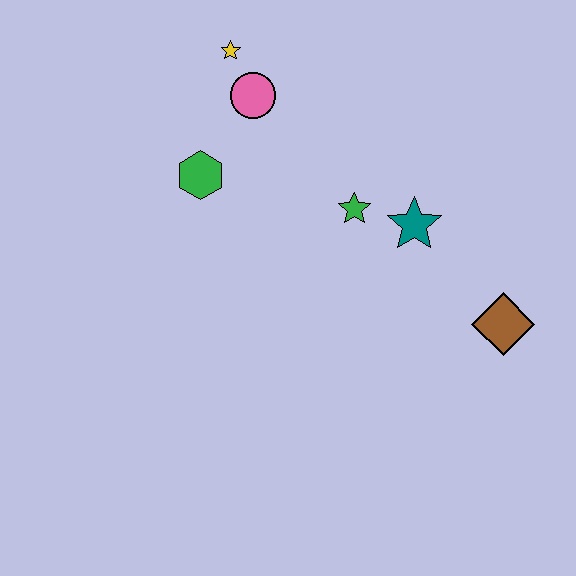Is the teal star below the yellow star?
Yes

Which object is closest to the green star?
The teal star is closest to the green star.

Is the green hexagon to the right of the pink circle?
No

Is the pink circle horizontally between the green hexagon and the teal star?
Yes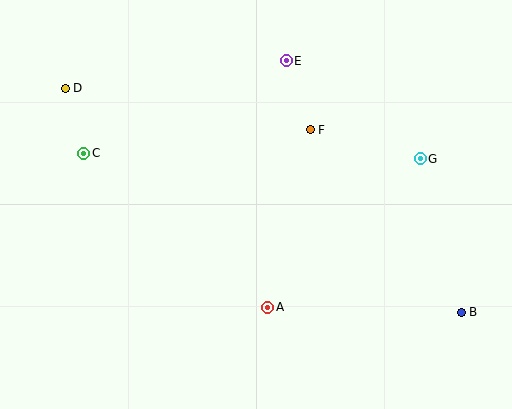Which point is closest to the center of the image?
Point F at (310, 130) is closest to the center.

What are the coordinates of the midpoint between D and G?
The midpoint between D and G is at (243, 124).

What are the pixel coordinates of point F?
Point F is at (310, 130).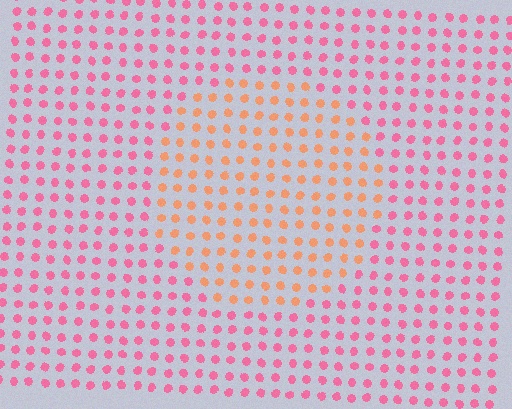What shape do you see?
I see a circle.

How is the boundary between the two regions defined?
The boundary is defined purely by a slight shift in hue (about 43 degrees). Spacing, size, and orientation are identical on both sides.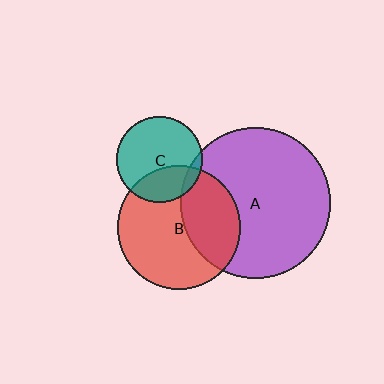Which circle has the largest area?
Circle A (purple).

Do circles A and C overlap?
Yes.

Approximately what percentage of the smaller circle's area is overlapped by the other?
Approximately 10%.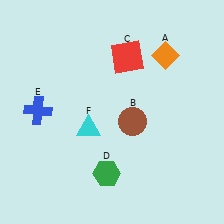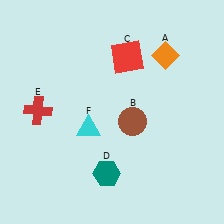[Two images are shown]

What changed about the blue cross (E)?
In Image 1, E is blue. In Image 2, it changed to red.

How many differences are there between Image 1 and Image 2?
There are 2 differences between the two images.